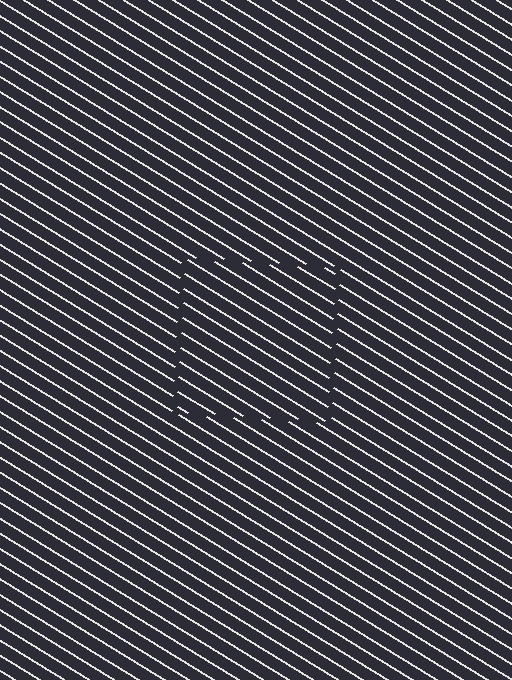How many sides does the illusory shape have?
4 sides — the line-ends trace a square.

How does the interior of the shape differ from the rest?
The interior of the shape contains the same grating, shifted by half a period — the contour is defined by the phase discontinuity where line-ends from the inner and outer gratings abut.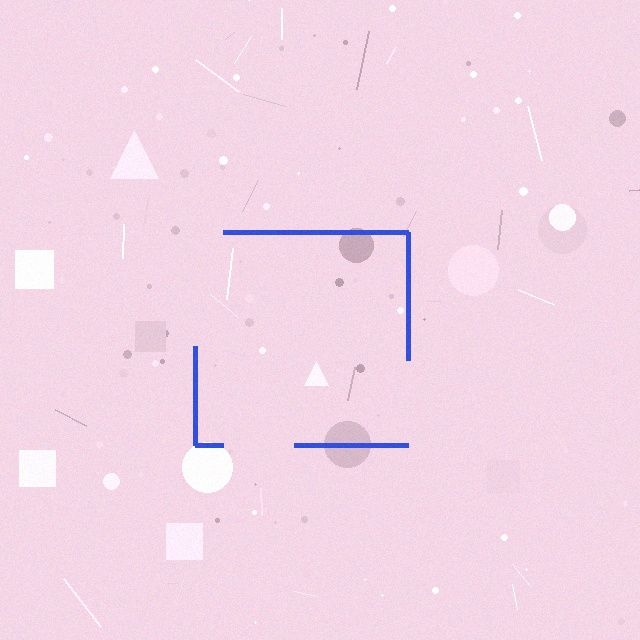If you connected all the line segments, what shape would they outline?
They would outline a square.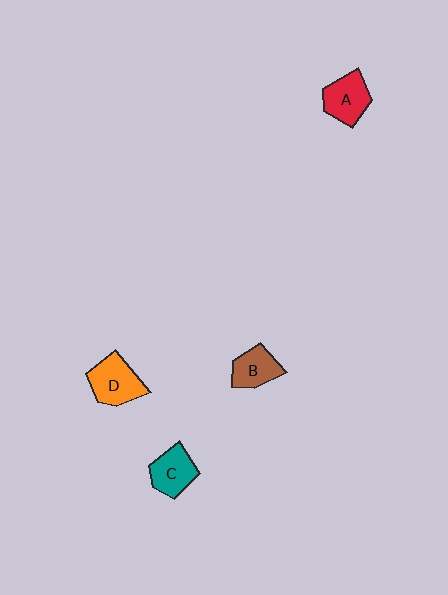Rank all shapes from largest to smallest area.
From largest to smallest: D (orange), A (red), C (teal), B (brown).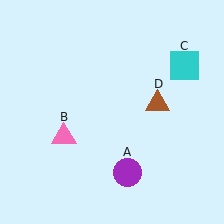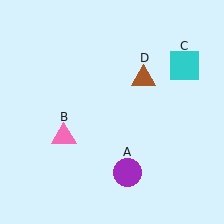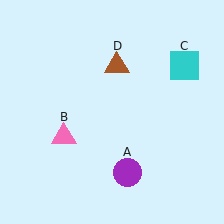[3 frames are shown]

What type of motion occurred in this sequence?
The brown triangle (object D) rotated counterclockwise around the center of the scene.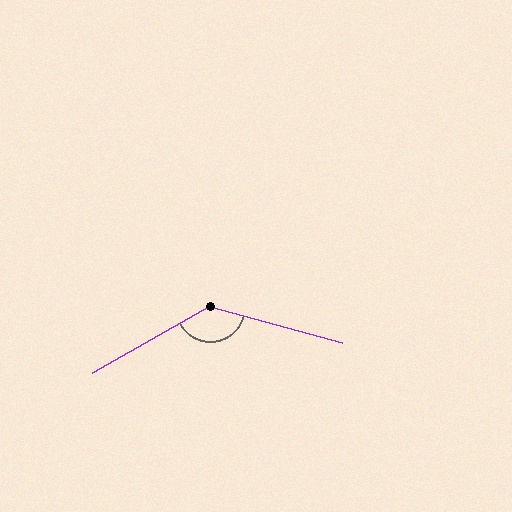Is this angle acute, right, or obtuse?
It is obtuse.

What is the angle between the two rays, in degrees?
Approximately 135 degrees.